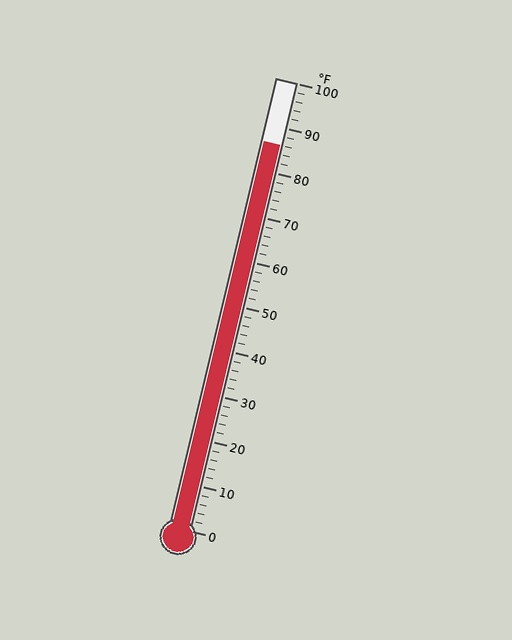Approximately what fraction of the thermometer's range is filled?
The thermometer is filled to approximately 85% of its range.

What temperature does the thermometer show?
The thermometer shows approximately 86°F.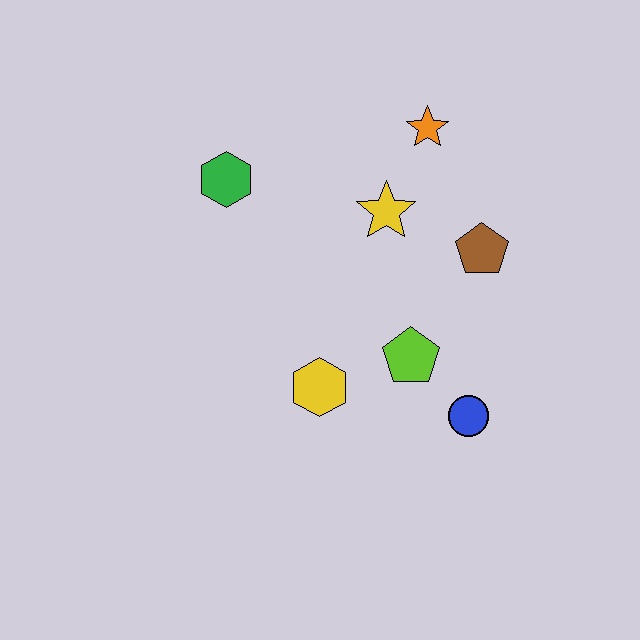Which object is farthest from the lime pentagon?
The green hexagon is farthest from the lime pentagon.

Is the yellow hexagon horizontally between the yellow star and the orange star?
No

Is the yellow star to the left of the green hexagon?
No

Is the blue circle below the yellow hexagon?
Yes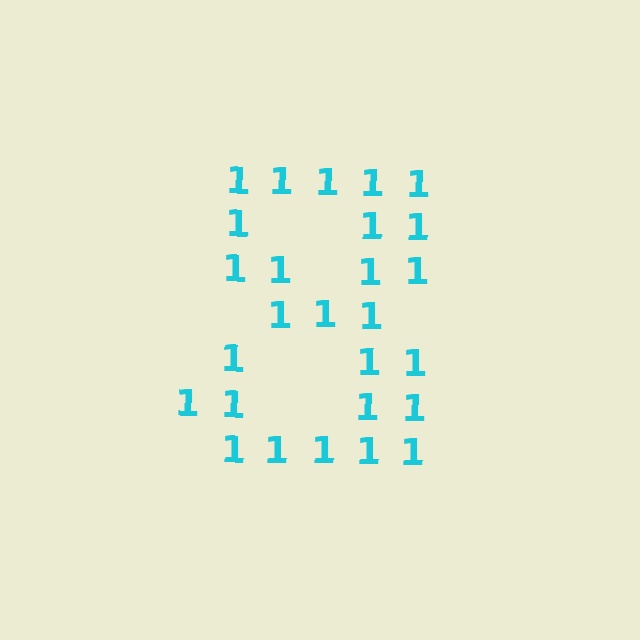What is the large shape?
The large shape is the digit 8.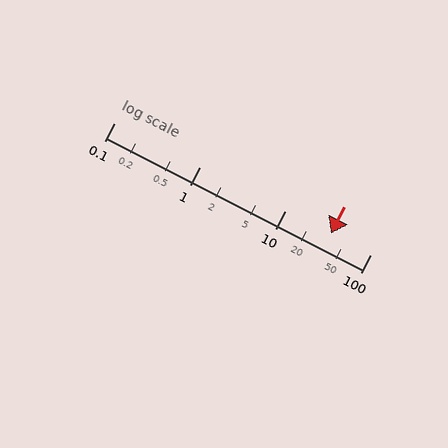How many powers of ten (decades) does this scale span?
The scale spans 3 decades, from 0.1 to 100.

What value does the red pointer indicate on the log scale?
The pointer indicates approximately 34.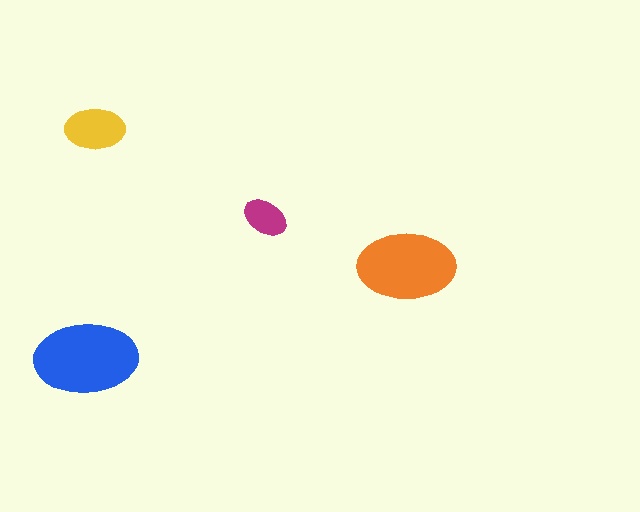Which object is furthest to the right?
The orange ellipse is rightmost.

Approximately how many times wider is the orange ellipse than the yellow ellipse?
About 1.5 times wider.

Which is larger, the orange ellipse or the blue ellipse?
The blue one.